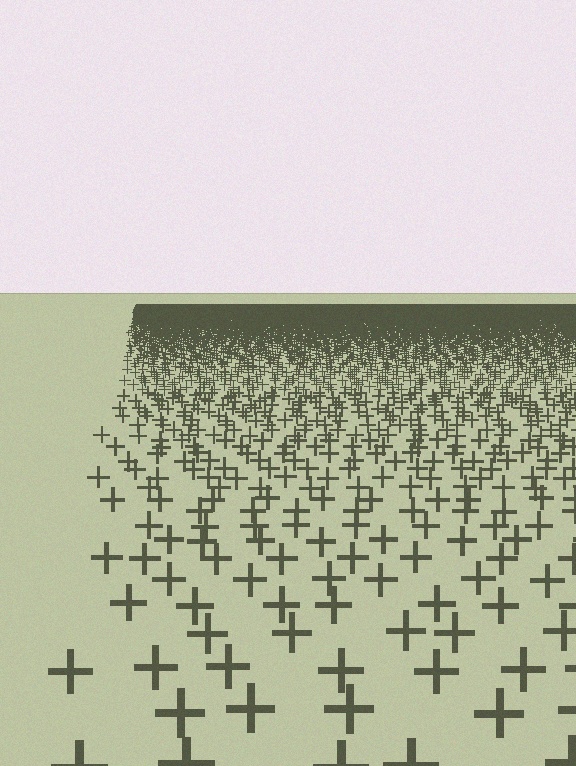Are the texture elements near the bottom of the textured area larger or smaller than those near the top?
Larger. Near the bottom, elements are closer to the viewer and appear at a bigger on-screen size.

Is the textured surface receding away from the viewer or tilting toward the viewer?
The surface is receding away from the viewer. Texture elements get smaller and denser toward the top.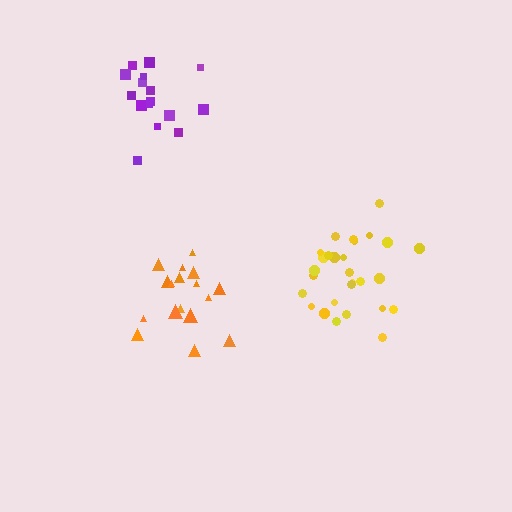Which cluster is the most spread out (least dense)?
Purple.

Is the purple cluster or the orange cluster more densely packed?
Orange.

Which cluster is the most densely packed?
Yellow.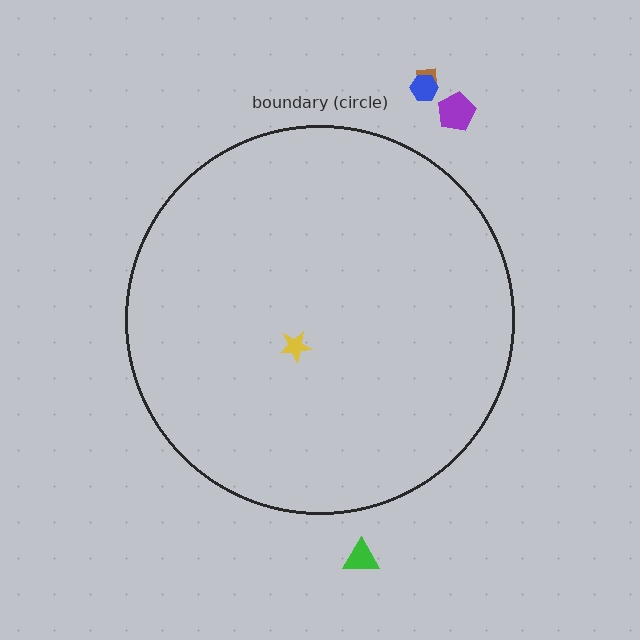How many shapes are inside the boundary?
1 inside, 4 outside.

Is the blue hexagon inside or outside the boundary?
Outside.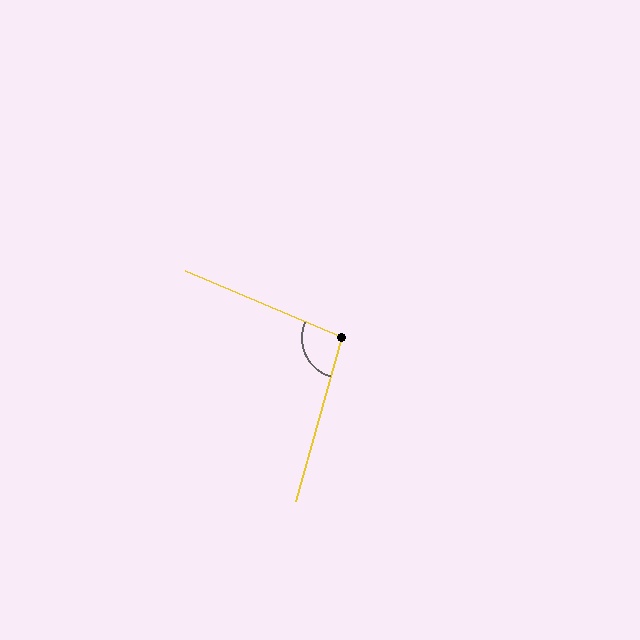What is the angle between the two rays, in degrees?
Approximately 97 degrees.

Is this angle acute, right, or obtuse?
It is obtuse.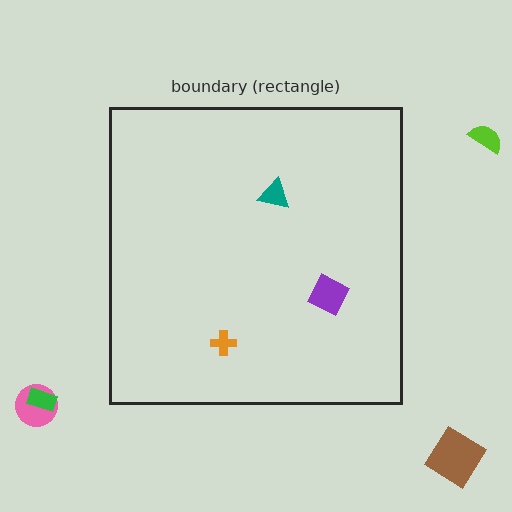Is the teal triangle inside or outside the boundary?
Inside.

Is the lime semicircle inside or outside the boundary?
Outside.